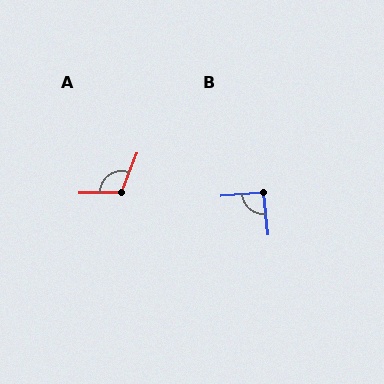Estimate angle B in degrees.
Approximately 92 degrees.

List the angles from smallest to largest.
B (92°), A (112°).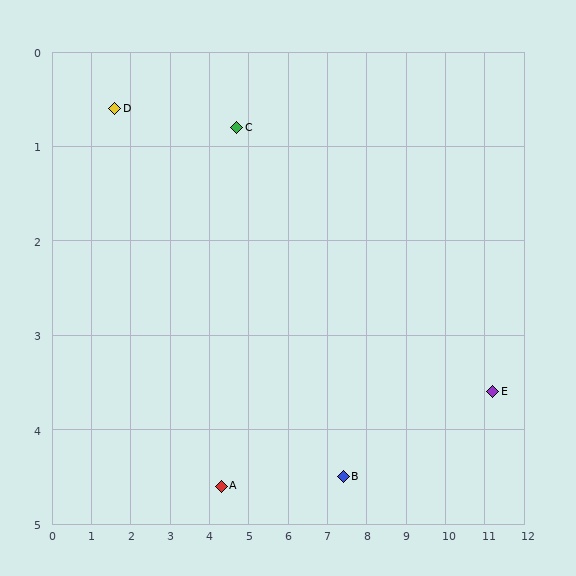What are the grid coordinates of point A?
Point A is at approximately (4.3, 4.6).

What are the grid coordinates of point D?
Point D is at approximately (1.6, 0.6).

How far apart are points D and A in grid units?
Points D and A are about 4.8 grid units apart.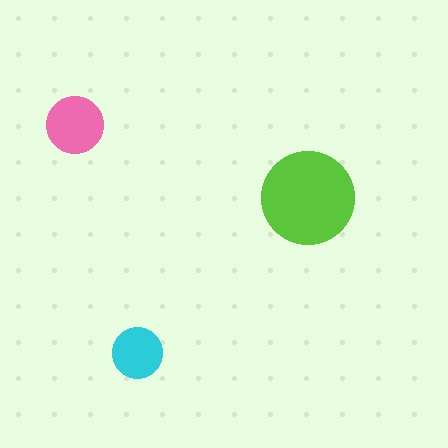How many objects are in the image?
There are 3 objects in the image.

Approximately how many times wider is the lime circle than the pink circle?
About 1.5 times wider.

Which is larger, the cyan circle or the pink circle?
The pink one.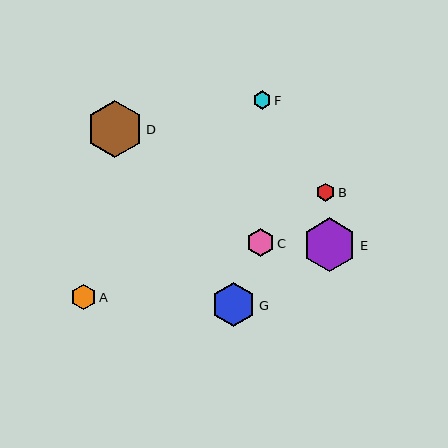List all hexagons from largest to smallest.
From largest to smallest: D, E, G, C, A, F, B.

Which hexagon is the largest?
Hexagon D is the largest with a size of approximately 56 pixels.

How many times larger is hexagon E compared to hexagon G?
Hexagon E is approximately 1.2 times the size of hexagon G.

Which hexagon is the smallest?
Hexagon B is the smallest with a size of approximately 18 pixels.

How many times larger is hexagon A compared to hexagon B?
Hexagon A is approximately 1.4 times the size of hexagon B.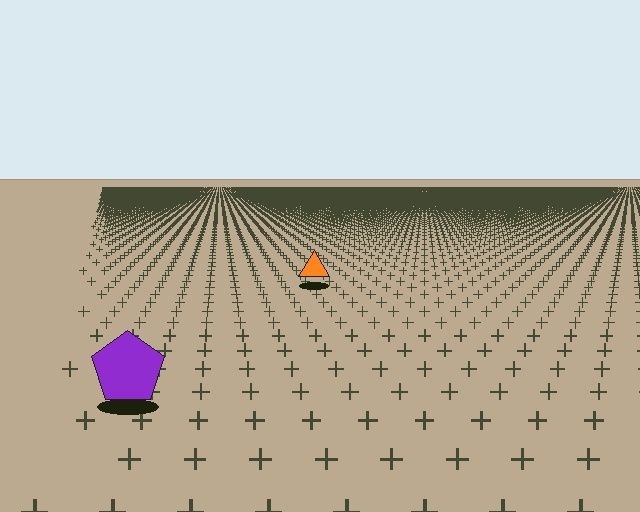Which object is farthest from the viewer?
The orange triangle is farthest from the viewer. It appears smaller and the ground texture around it is denser.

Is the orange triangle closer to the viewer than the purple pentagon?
No. The purple pentagon is closer — you can tell from the texture gradient: the ground texture is coarser near it.